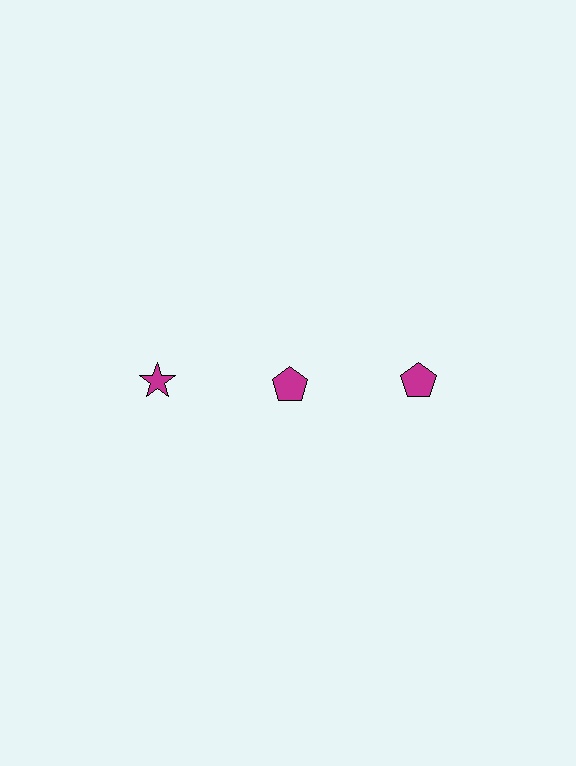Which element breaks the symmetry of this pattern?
The magenta star in the top row, leftmost column breaks the symmetry. All other shapes are magenta pentagons.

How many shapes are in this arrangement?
There are 3 shapes arranged in a grid pattern.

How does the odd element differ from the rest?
It has a different shape: star instead of pentagon.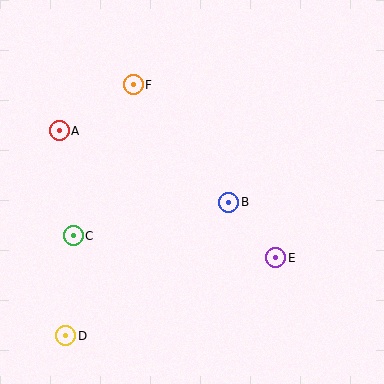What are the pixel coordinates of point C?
Point C is at (73, 236).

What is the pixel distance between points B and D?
The distance between B and D is 211 pixels.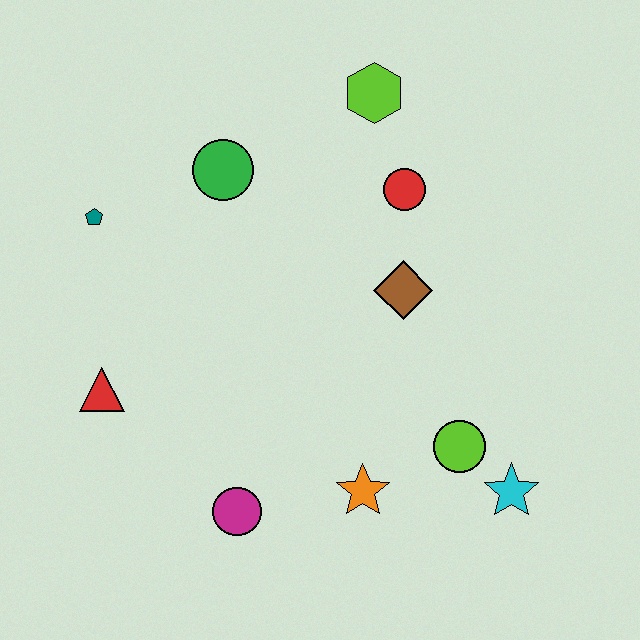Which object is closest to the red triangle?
The teal pentagon is closest to the red triangle.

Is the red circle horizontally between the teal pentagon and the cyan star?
Yes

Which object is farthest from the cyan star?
The teal pentagon is farthest from the cyan star.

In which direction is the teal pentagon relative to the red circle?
The teal pentagon is to the left of the red circle.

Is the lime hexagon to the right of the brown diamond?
No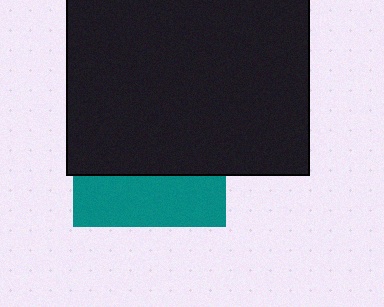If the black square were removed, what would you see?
You would see the complete teal square.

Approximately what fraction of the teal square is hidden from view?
Roughly 66% of the teal square is hidden behind the black square.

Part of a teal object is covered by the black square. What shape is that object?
It is a square.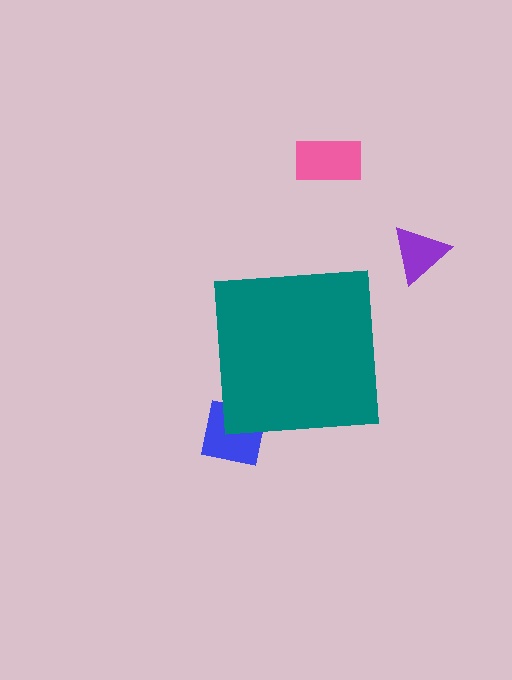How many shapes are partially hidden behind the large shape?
1 shape is partially hidden.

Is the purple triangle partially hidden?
No, the purple triangle is fully visible.